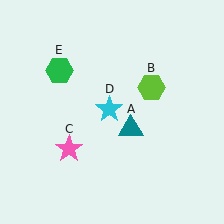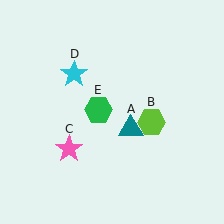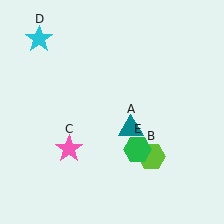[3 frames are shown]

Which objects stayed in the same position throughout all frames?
Teal triangle (object A) and pink star (object C) remained stationary.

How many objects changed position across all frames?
3 objects changed position: lime hexagon (object B), cyan star (object D), green hexagon (object E).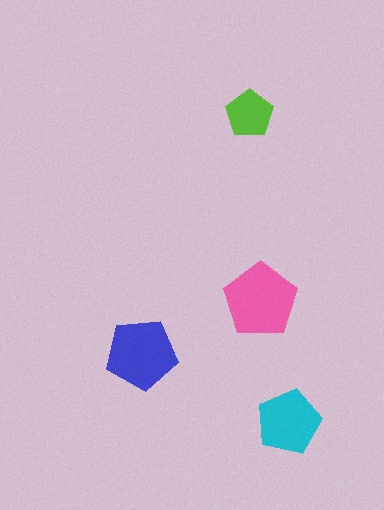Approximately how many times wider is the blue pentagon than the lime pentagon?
About 1.5 times wider.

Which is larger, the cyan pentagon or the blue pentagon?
The blue one.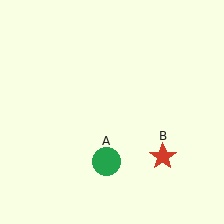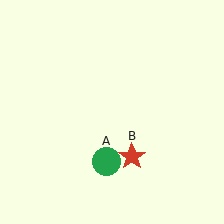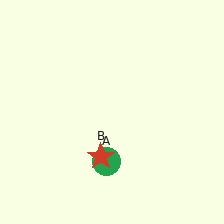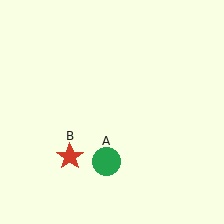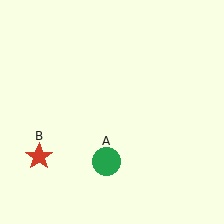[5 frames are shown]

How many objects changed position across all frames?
1 object changed position: red star (object B).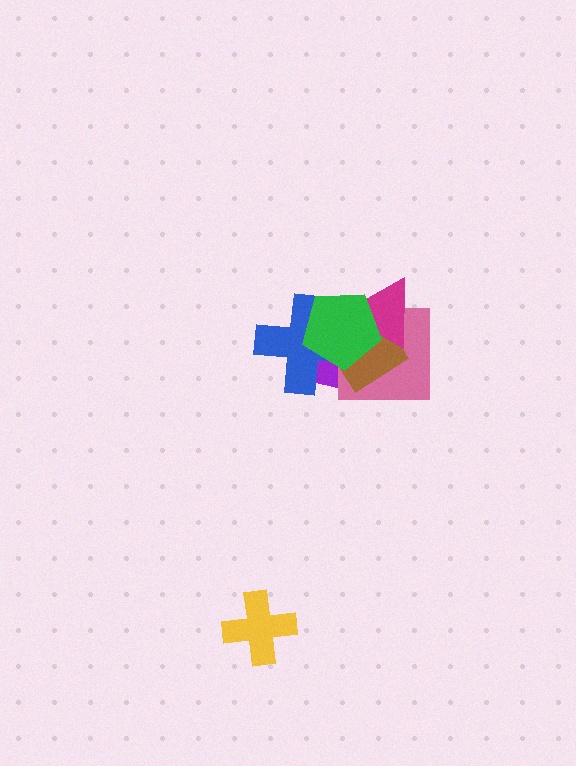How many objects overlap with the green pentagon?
5 objects overlap with the green pentagon.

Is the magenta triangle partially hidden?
Yes, it is partially covered by another shape.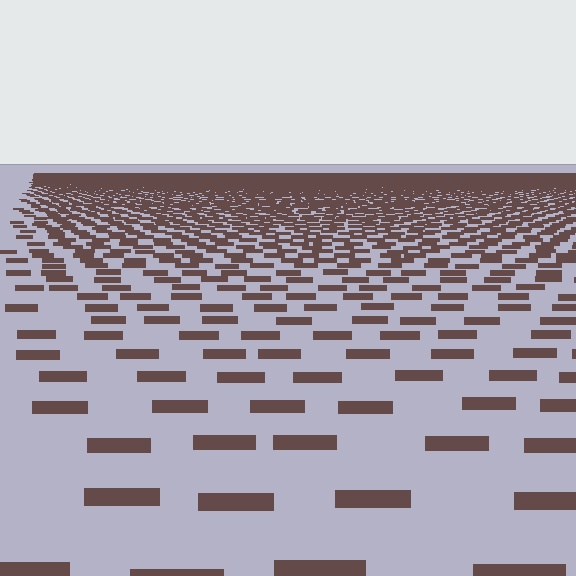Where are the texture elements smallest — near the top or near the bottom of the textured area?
Near the top.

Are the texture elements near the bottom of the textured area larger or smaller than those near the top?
Larger. Near the bottom, elements are closer to the viewer and appear at a bigger on-screen size.